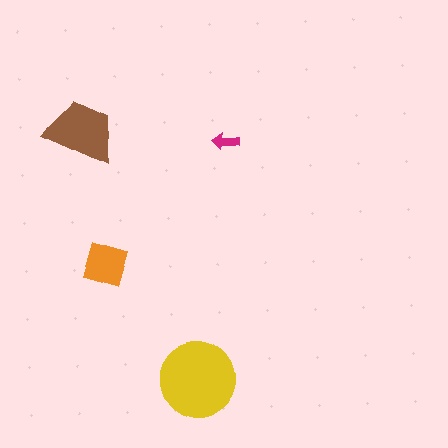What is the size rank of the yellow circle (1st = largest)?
1st.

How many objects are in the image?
There are 4 objects in the image.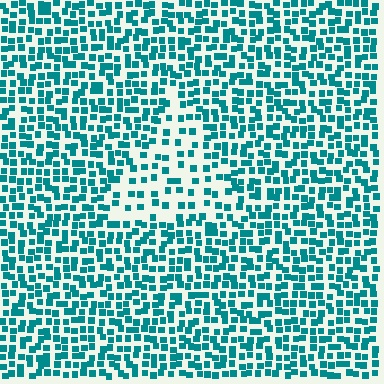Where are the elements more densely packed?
The elements are more densely packed outside the triangle boundary.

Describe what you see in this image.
The image contains small teal elements arranged at two different densities. A triangle-shaped region is visible where the elements are less densely packed than the surrounding area.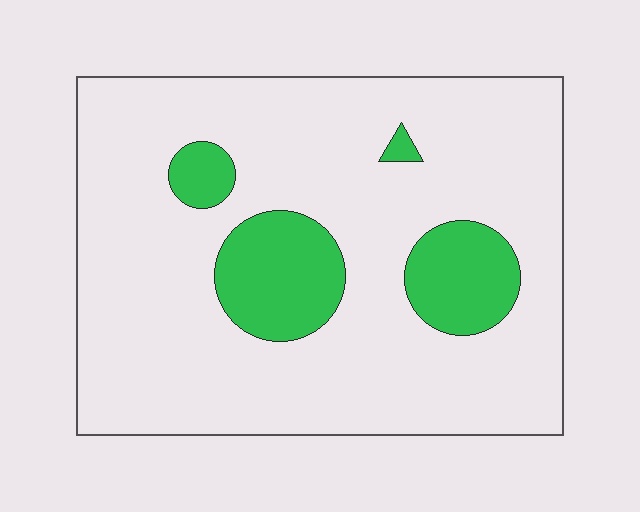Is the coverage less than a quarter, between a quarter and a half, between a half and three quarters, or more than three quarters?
Less than a quarter.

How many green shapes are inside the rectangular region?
4.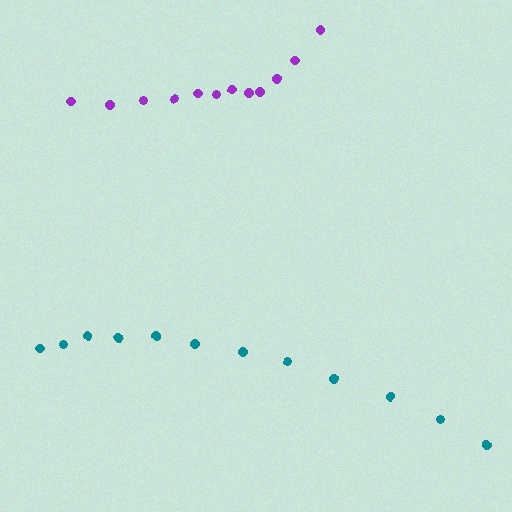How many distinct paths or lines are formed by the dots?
There are 2 distinct paths.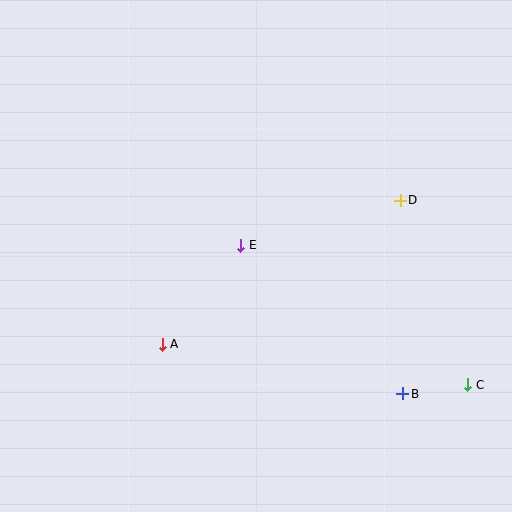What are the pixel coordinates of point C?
Point C is at (468, 385).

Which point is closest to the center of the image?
Point E at (241, 246) is closest to the center.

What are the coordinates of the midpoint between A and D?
The midpoint between A and D is at (281, 272).